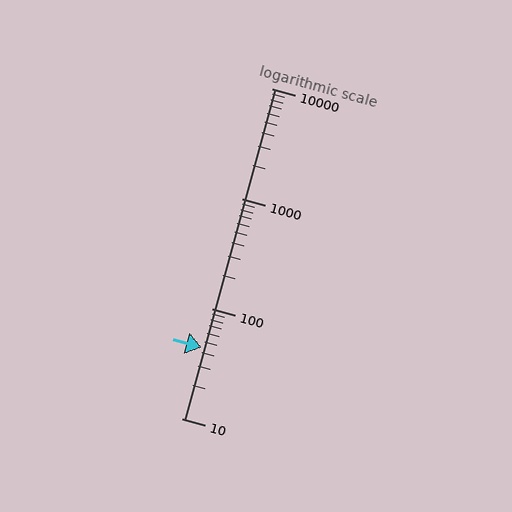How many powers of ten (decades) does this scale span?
The scale spans 3 decades, from 10 to 10000.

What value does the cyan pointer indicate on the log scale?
The pointer indicates approximately 44.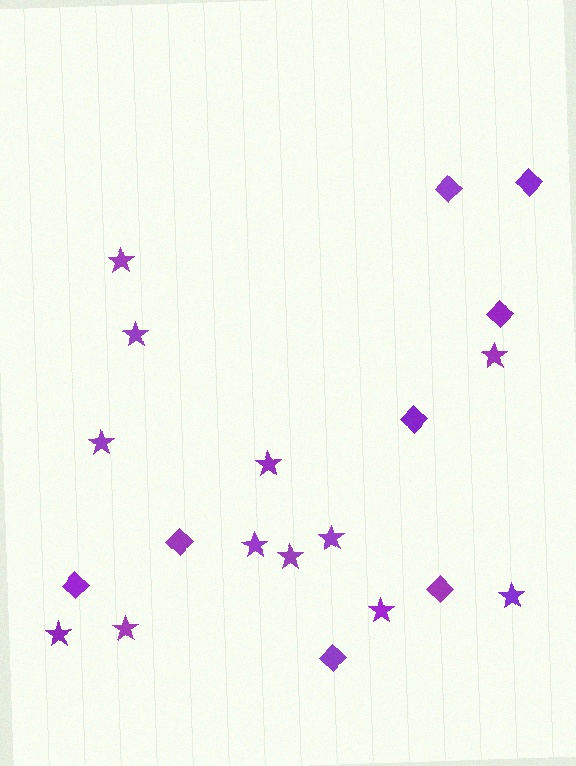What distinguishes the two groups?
There are 2 groups: one group of diamonds (8) and one group of stars (12).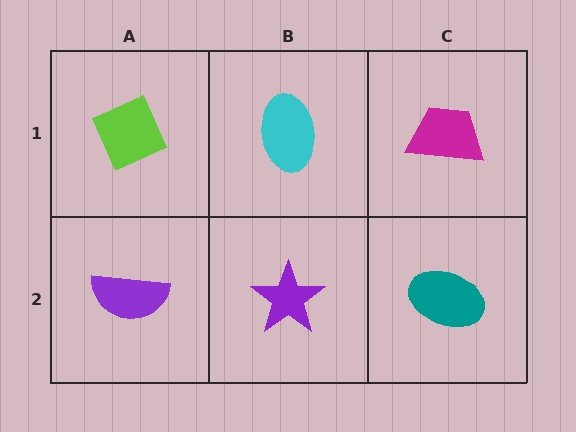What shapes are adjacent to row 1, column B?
A purple star (row 2, column B), a lime diamond (row 1, column A), a magenta trapezoid (row 1, column C).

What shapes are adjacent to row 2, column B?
A cyan ellipse (row 1, column B), a purple semicircle (row 2, column A), a teal ellipse (row 2, column C).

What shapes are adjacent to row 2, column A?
A lime diamond (row 1, column A), a purple star (row 2, column B).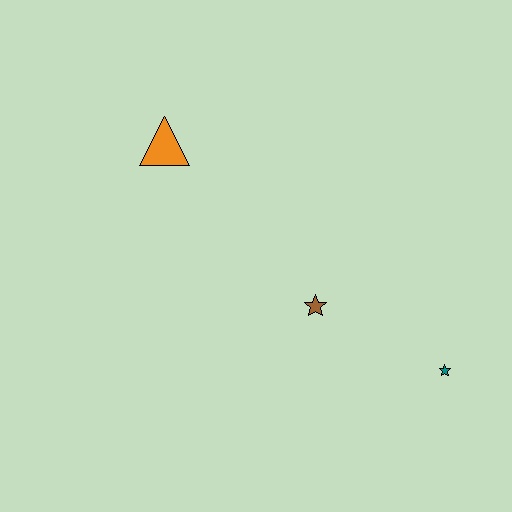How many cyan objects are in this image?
There are no cyan objects.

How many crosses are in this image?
There are no crosses.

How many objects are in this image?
There are 3 objects.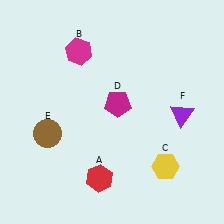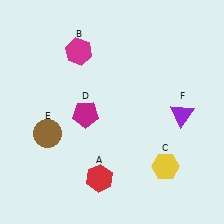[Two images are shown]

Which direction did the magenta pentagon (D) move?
The magenta pentagon (D) moved left.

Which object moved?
The magenta pentagon (D) moved left.